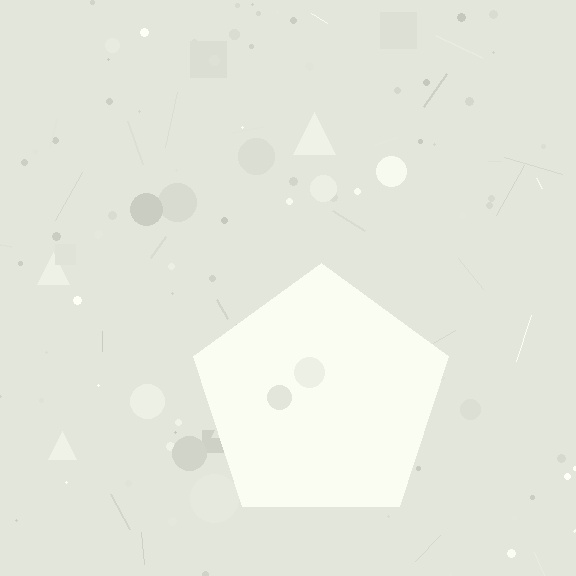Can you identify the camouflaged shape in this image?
The camouflaged shape is a pentagon.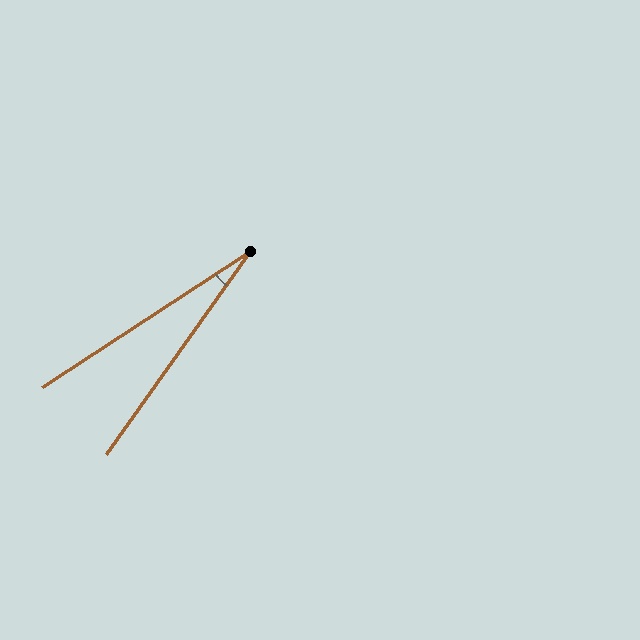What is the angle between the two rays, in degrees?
Approximately 21 degrees.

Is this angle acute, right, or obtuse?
It is acute.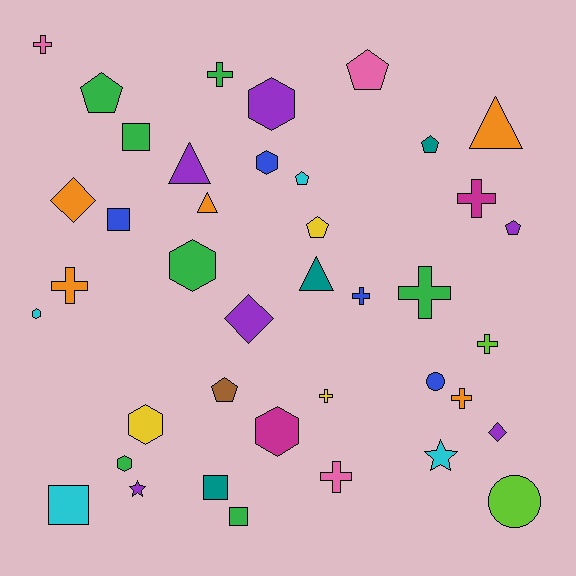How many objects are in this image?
There are 40 objects.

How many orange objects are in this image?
There are 5 orange objects.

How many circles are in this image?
There are 2 circles.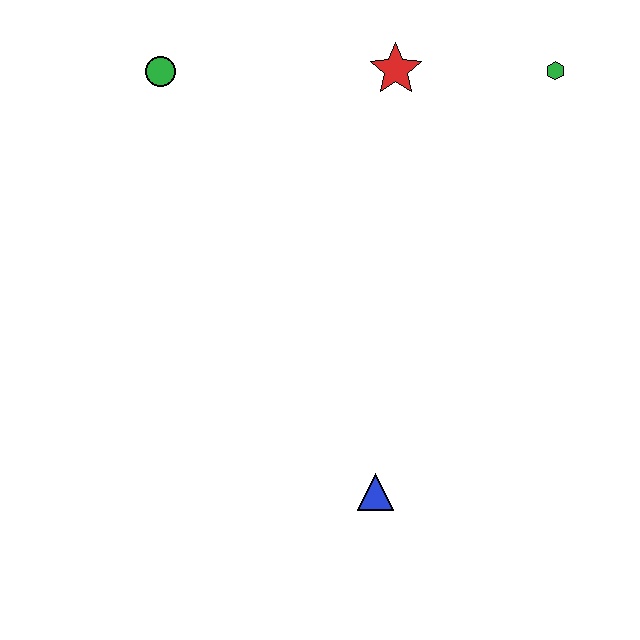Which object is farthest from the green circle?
The blue triangle is farthest from the green circle.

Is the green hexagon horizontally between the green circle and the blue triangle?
No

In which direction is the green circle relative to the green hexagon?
The green circle is to the left of the green hexagon.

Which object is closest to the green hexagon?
The red star is closest to the green hexagon.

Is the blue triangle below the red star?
Yes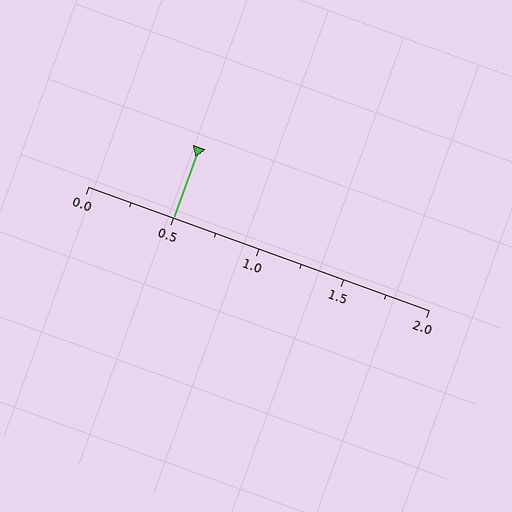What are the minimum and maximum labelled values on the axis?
The axis runs from 0.0 to 2.0.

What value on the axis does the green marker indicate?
The marker indicates approximately 0.5.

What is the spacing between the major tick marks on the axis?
The major ticks are spaced 0.5 apart.